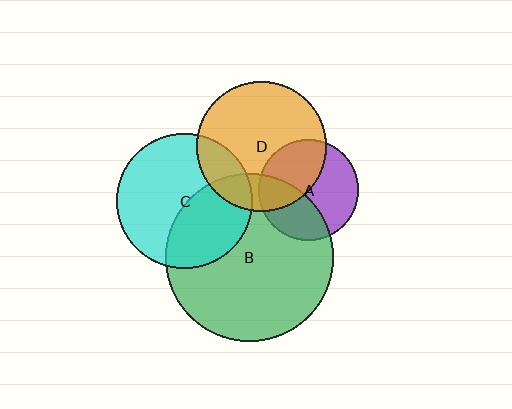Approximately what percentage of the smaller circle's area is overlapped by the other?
Approximately 20%.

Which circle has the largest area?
Circle B (green).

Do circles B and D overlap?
Yes.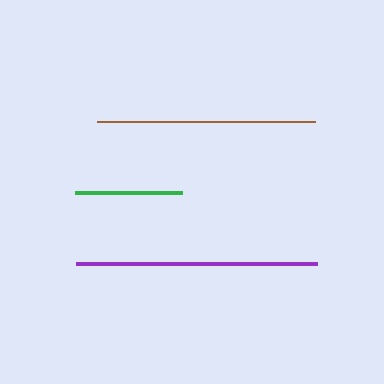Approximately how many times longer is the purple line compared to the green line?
The purple line is approximately 2.3 times the length of the green line.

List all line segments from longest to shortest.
From longest to shortest: purple, brown, green.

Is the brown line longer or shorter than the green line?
The brown line is longer than the green line.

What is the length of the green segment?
The green segment is approximately 107 pixels long.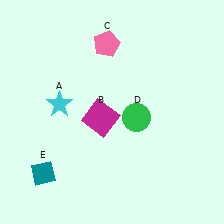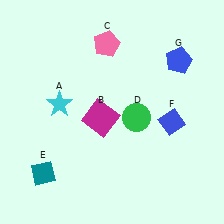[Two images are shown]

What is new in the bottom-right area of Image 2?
A blue diamond (F) was added in the bottom-right area of Image 2.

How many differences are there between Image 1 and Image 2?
There are 2 differences between the two images.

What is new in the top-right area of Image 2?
A blue pentagon (G) was added in the top-right area of Image 2.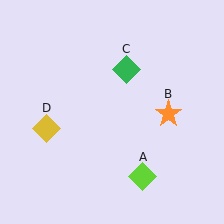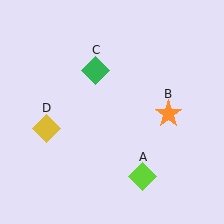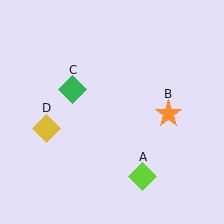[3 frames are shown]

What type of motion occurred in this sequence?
The green diamond (object C) rotated counterclockwise around the center of the scene.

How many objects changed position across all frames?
1 object changed position: green diamond (object C).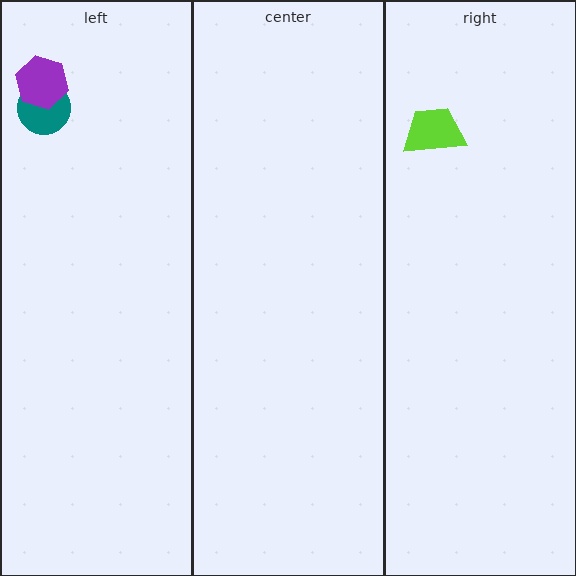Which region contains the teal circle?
The left region.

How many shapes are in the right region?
1.